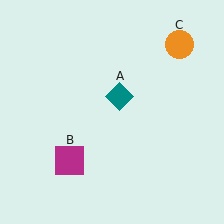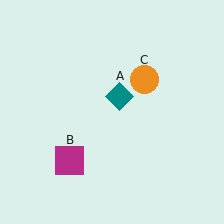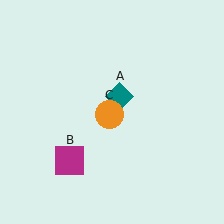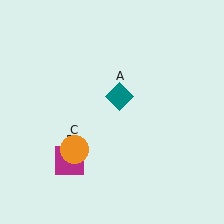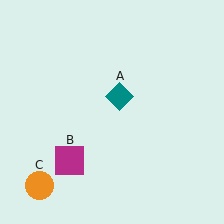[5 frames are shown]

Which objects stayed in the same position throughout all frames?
Teal diamond (object A) and magenta square (object B) remained stationary.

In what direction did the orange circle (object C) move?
The orange circle (object C) moved down and to the left.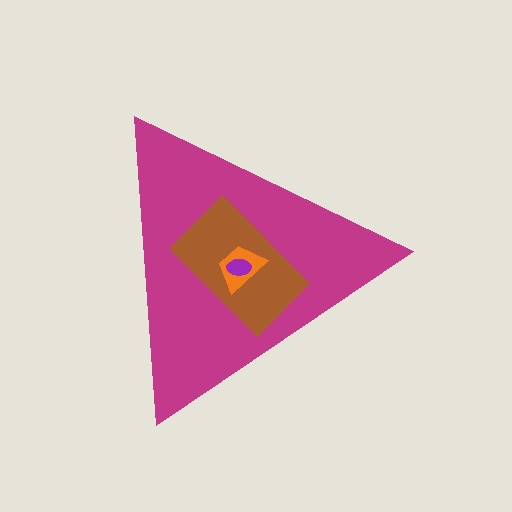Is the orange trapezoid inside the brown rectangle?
Yes.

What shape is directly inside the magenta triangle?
The brown rectangle.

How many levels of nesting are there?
4.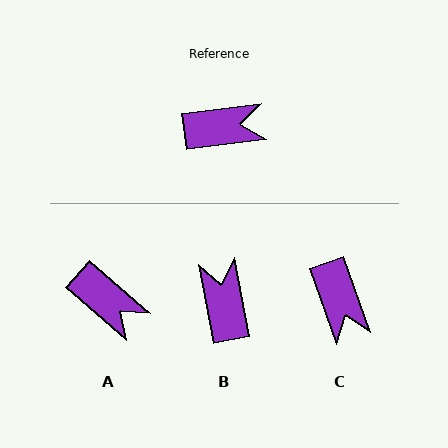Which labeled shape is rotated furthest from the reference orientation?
B, about 93 degrees away.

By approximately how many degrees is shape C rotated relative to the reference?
Approximately 78 degrees clockwise.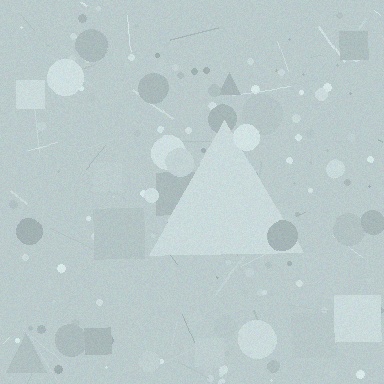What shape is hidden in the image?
A triangle is hidden in the image.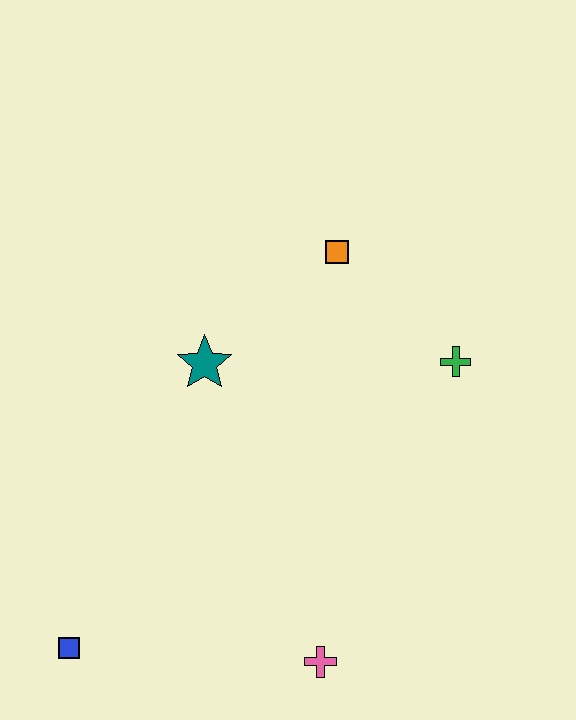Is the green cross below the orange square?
Yes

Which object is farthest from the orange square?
The blue square is farthest from the orange square.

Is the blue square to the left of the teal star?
Yes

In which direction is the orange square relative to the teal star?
The orange square is to the right of the teal star.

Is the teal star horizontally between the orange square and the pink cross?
No